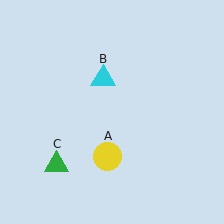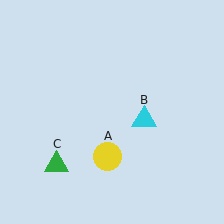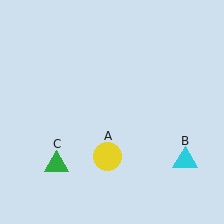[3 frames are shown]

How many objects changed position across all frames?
1 object changed position: cyan triangle (object B).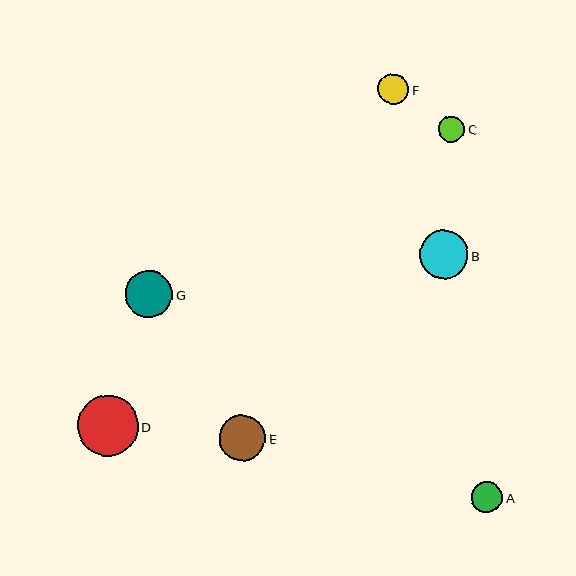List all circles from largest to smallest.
From largest to smallest: D, B, G, E, F, A, C.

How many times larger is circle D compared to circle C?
Circle D is approximately 2.4 times the size of circle C.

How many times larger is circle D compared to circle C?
Circle D is approximately 2.4 times the size of circle C.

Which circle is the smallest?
Circle C is the smallest with a size of approximately 26 pixels.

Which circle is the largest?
Circle D is the largest with a size of approximately 61 pixels.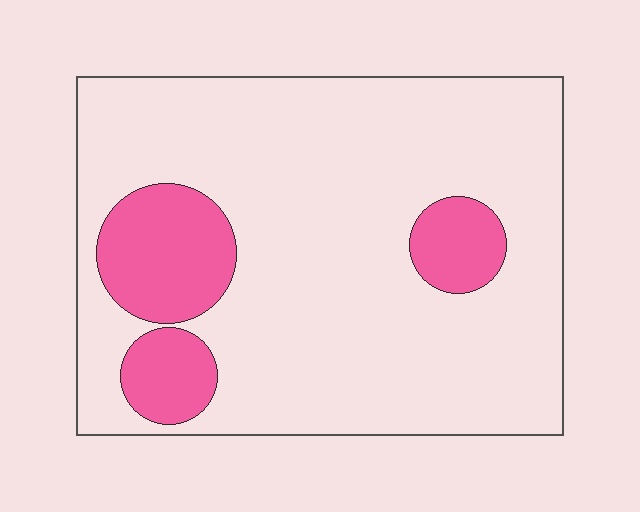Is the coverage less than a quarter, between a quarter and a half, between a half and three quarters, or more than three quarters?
Less than a quarter.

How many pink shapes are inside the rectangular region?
3.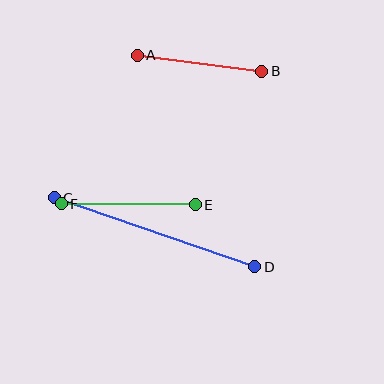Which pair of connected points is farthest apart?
Points C and D are farthest apart.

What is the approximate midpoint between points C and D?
The midpoint is at approximately (155, 232) pixels.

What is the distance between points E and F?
The distance is approximately 134 pixels.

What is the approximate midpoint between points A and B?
The midpoint is at approximately (199, 63) pixels.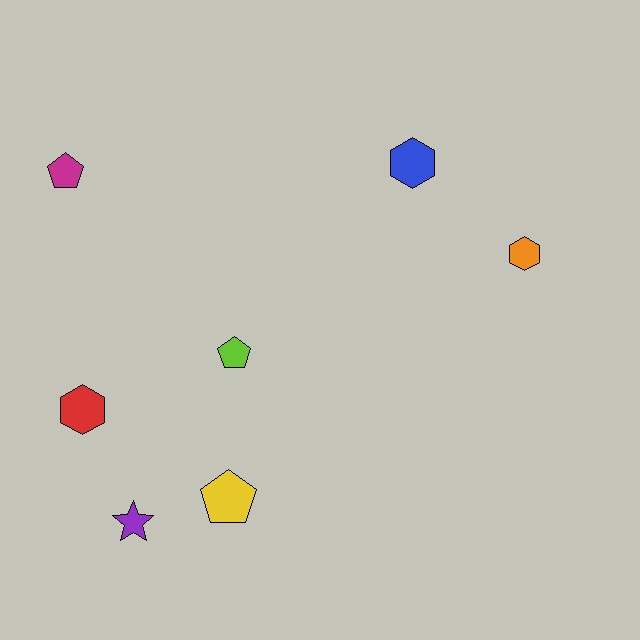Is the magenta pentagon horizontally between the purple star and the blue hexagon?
No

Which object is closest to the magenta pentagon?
The red hexagon is closest to the magenta pentagon.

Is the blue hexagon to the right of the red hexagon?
Yes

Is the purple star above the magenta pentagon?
No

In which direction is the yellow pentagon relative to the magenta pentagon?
The yellow pentagon is below the magenta pentagon.